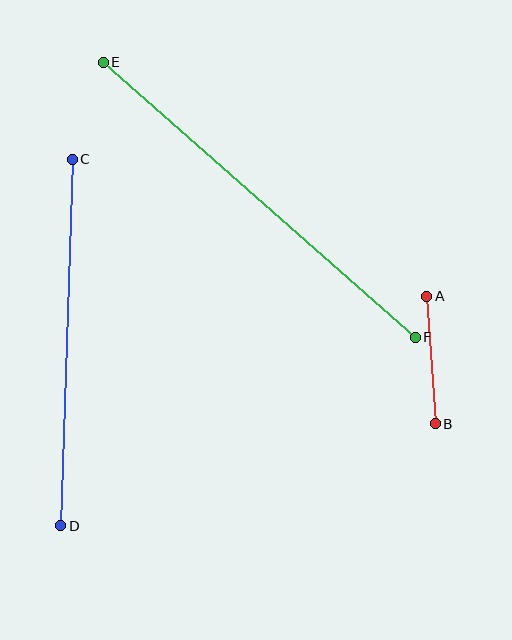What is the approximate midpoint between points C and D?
The midpoint is at approximately (67, 342) pixels.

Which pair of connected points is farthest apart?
Points E and F are farthest apart.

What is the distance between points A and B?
The distance is approximately 128 pixels.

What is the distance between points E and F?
The distance is approximately 416 pixels.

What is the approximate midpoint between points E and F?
The midpoint is at approximately (259, 200) pixels.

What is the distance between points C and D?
The distance is approximately 366 pixels.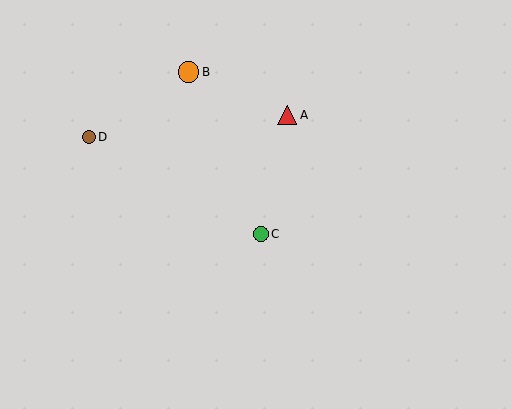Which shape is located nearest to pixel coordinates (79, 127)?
The brown circle (labeled D) at (89, 137) is nearest to that location.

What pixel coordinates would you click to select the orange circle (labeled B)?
Click at (189, 72) to select the orange circle B.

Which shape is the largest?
The orange circle (labeled B) is the largest.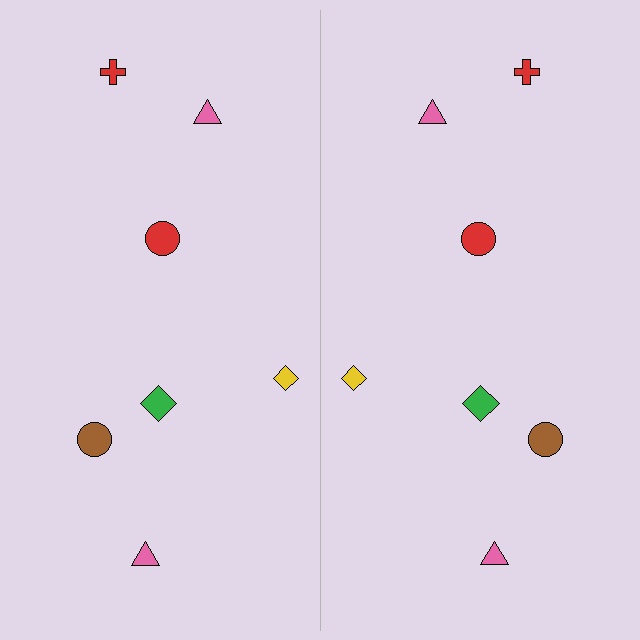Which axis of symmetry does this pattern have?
The pattern has a vertical axis of symmetry running through the center of the image.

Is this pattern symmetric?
Yes, this pattern has bilateral (reflection) symmetry.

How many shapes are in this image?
There are 14 shapes in this image.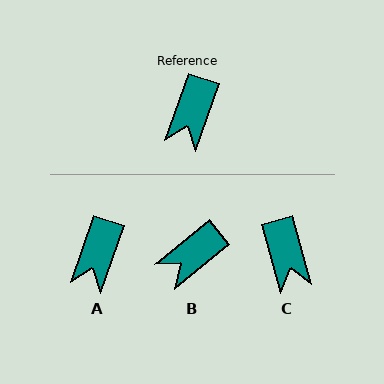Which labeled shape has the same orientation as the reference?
A.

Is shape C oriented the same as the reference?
No, it is off by about 34 degrees.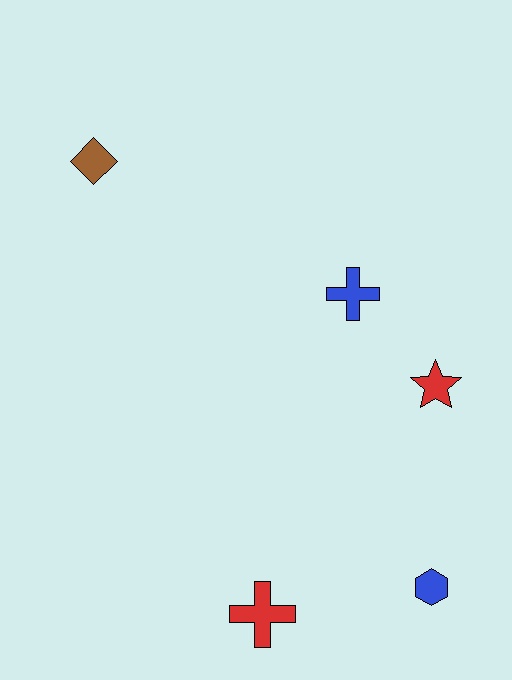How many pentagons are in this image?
There are no pentagons.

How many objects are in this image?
There are 5 objects.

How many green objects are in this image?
There are no green objects.